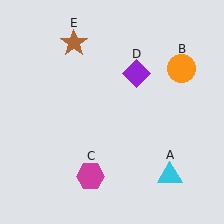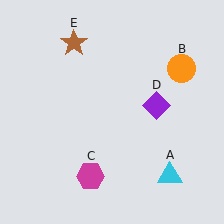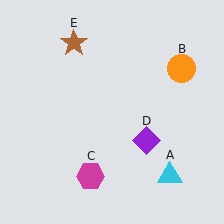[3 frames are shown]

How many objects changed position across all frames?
1 object changed position: purple diamond (object D).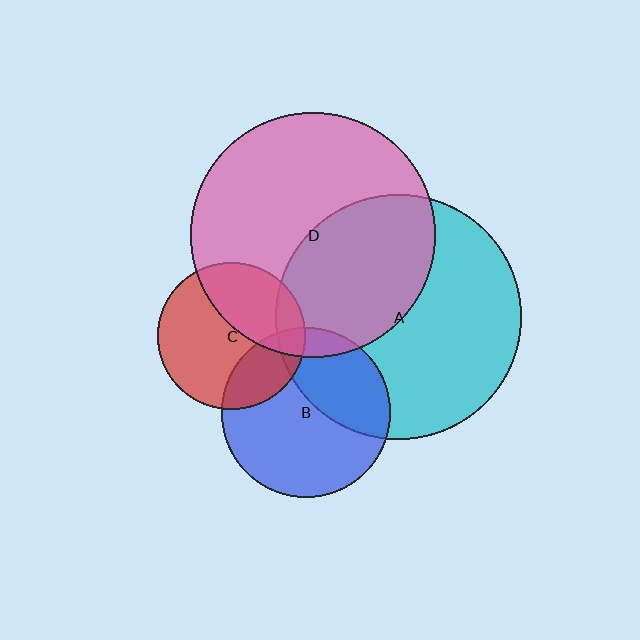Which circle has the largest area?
Circle A (cyan).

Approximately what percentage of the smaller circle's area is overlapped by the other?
Approximately 10%.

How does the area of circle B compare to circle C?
Approximately 1.3 times.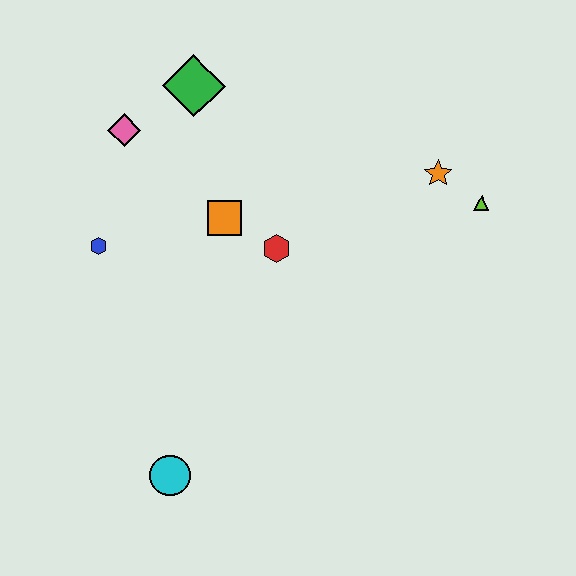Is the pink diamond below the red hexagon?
No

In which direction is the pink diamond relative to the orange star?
The pink diamond is to the left of the orange star.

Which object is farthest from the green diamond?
The cyan circle is farthest from the green diamond.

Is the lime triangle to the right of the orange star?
Yes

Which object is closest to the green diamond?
The pink diamond is closest to the green diamond.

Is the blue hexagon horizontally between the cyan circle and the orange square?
No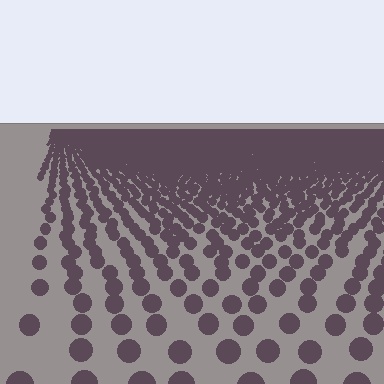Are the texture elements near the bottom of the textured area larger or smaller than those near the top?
Larger. Near the bottom, elements are closer to the viewer and appear at a bigger on-screen size.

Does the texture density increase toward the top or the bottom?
Density increases toward the top.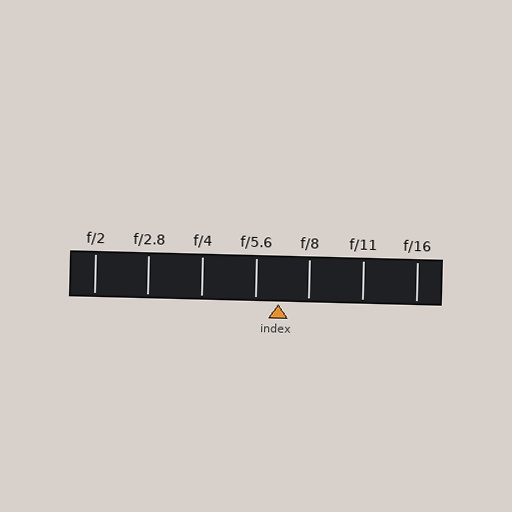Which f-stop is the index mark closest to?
The index mark is closest to f/5.6.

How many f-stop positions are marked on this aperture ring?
There are 7 f-stop positions marked.